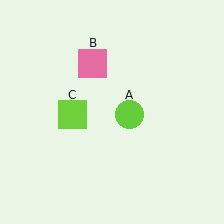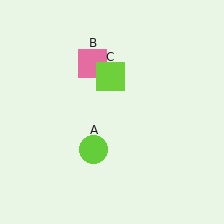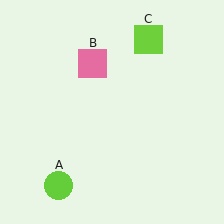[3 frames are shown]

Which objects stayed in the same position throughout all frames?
Pink square (object B) remained stationary.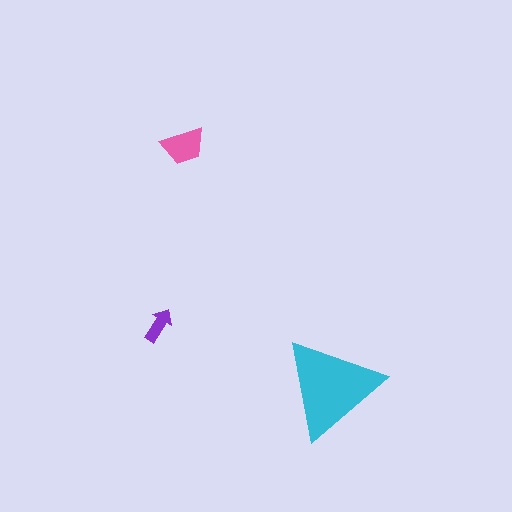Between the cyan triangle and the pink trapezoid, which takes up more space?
The cyan triangle.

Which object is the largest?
The cyan triangle.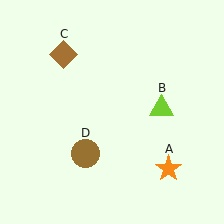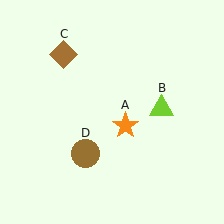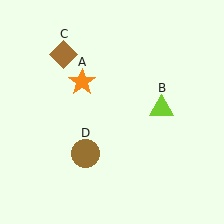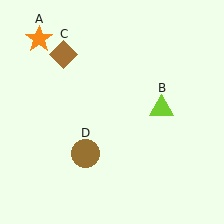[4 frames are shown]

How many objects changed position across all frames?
1 object changed position: orange star (object A).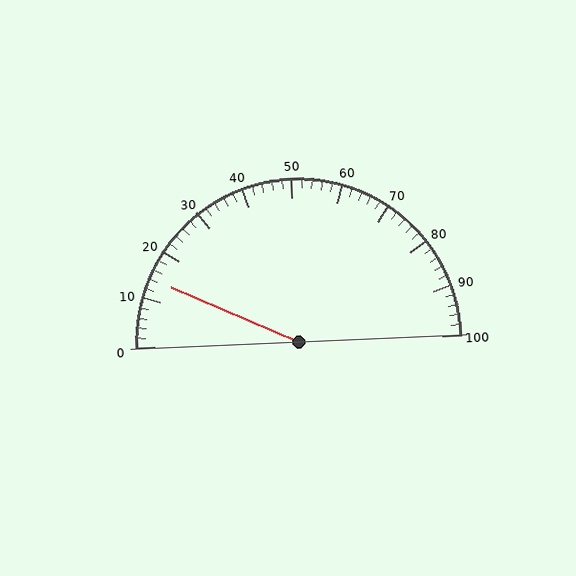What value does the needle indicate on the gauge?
The needle indicates approximately 14.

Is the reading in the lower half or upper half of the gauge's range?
The reading is in the lower half of the range (0 to 100).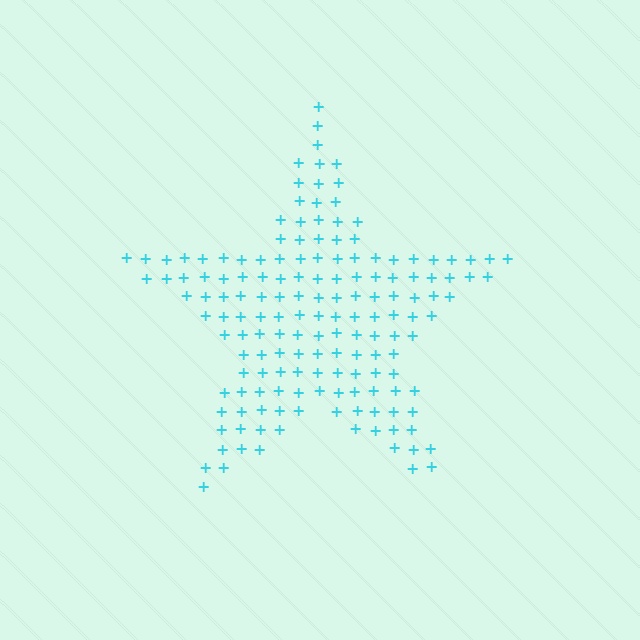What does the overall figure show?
The overall figure shows a star.